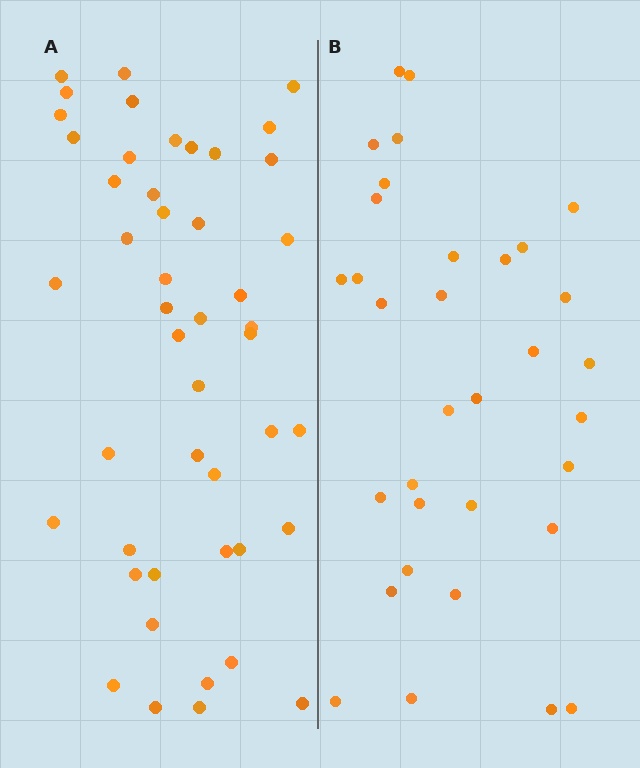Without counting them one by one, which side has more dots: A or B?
Region A (the left region) has more dots.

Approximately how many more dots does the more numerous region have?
Region A has approximately 15 more dots than region B.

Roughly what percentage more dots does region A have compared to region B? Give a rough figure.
About 40% more.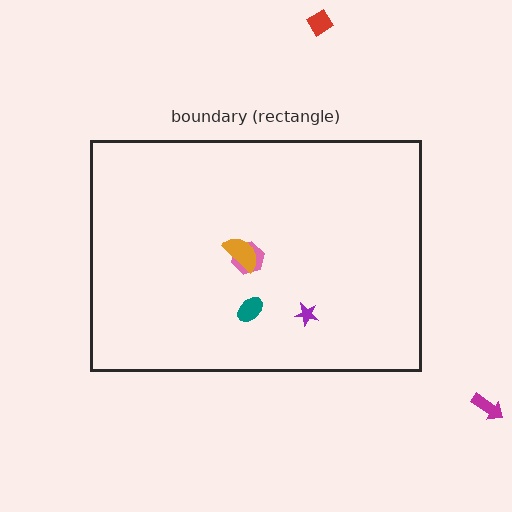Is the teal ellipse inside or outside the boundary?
Inside.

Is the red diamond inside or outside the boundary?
Outside.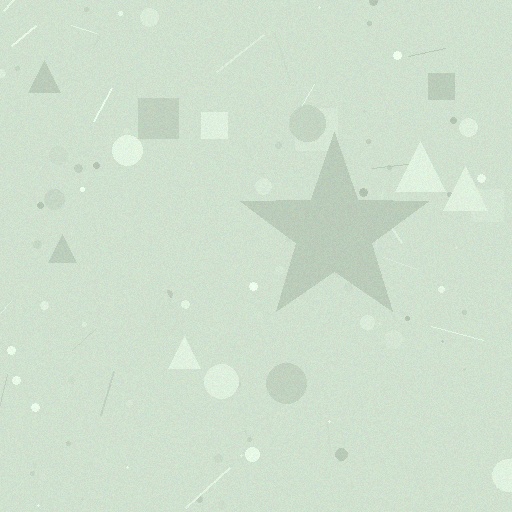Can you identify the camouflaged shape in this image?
The camouflaged shape is a star.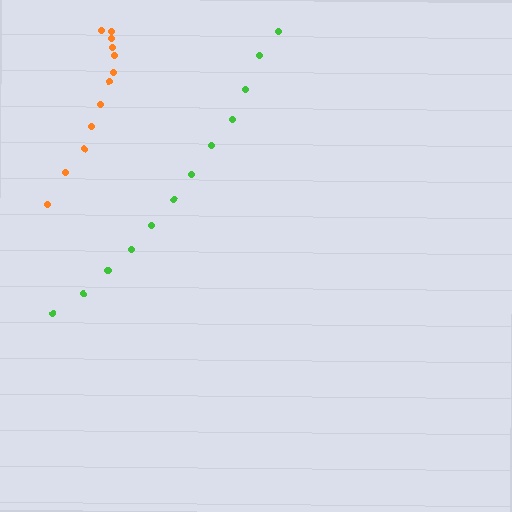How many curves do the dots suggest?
There are 2 distinct paths.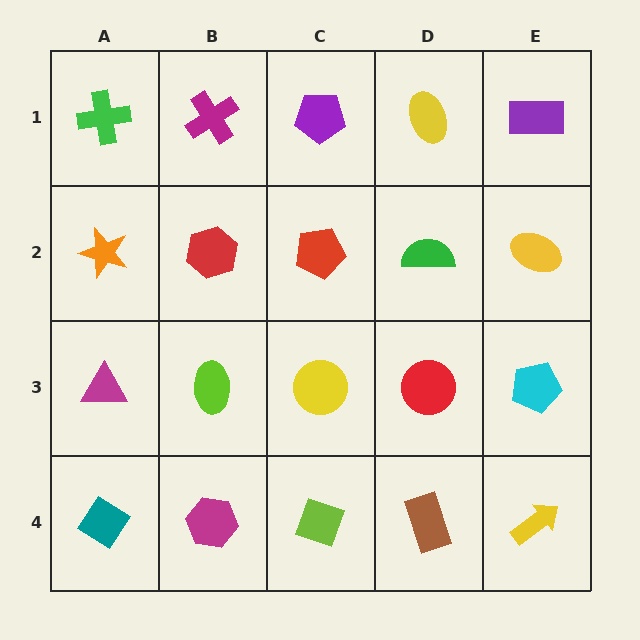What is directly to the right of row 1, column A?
A magenta cross.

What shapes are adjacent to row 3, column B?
A red hexagon (row 2, column B), a magenta hexagon (row 4, column B), a magenta triangle (row 3, column A), a yellow circle (row 3, column C).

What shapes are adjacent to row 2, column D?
A yellow ellipse (row 1, column D), a red circle (row 3, column D), a red pentagon (row 2, column C), a yellow ellipse (row 2, column E).